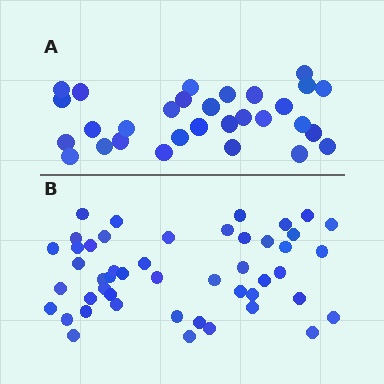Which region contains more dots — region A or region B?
Region B (the bottom region) has more dots.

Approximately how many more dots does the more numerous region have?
Region B has approximately 20 more dots than region A.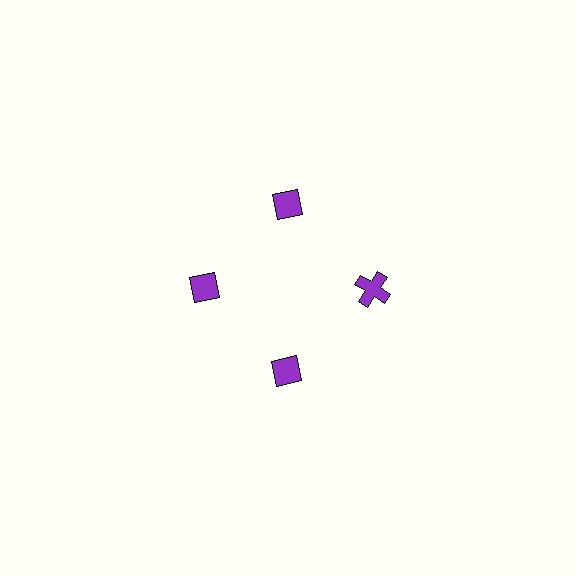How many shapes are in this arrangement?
There are 4 shapes arranged in a ring pattern.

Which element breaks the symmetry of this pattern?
The purple cross at roughly the 3 o'clock position breaks the symmetry. All other shapes are purple diamonds.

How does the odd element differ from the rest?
It has a different shape: cross instead of diamond.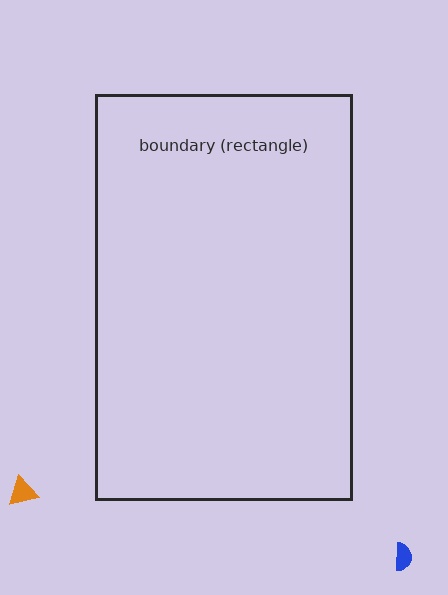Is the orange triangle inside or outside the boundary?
Outside.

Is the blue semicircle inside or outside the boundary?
Outside.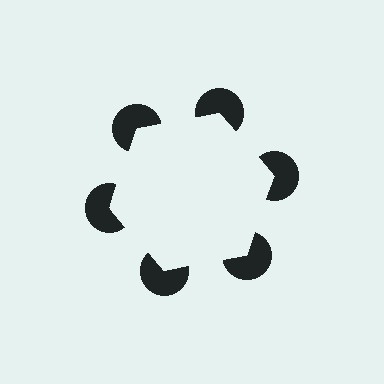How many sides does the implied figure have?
6 sides.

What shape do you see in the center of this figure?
An illusory hexagon — its edges are inferred from the aligned wedge cuts in the pac-man discs, not physically drawn.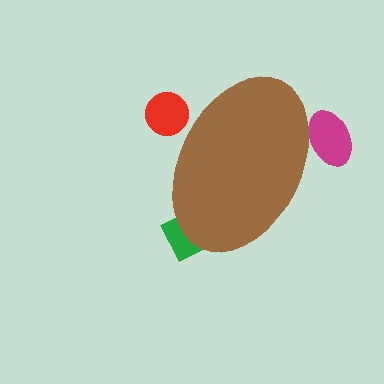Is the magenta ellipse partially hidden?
Yes, the magenta ellipse is partially hidden behind the brown ellipse.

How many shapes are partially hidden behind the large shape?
3 shapes are partially hidden.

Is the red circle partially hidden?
Yes, the red circle is partially hidden behind the brown ellipse.